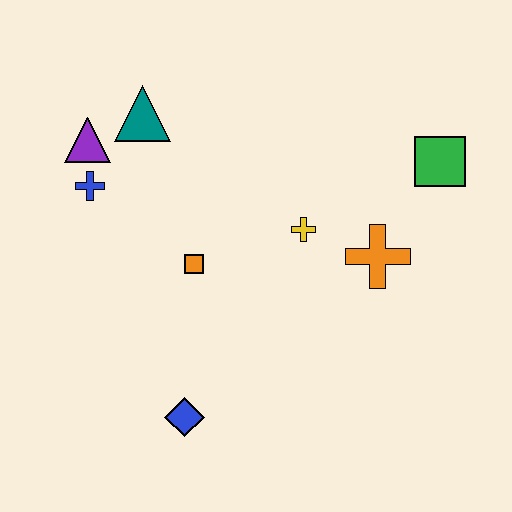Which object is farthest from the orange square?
The green square is farthest from the orange square.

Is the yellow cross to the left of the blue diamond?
No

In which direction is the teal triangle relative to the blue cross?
The teal triangle is above the blue cross.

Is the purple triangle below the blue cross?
No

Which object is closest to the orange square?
The yellow cross is closest to the orange square.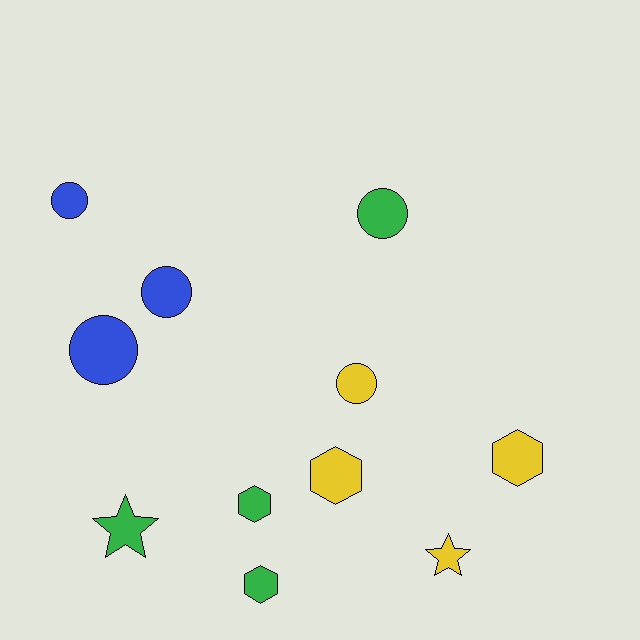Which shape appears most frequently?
Circle, with 5 objects.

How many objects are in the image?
There are 11 objects.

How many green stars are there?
There is 1 green star.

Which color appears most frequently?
Yellow, with 4 objects.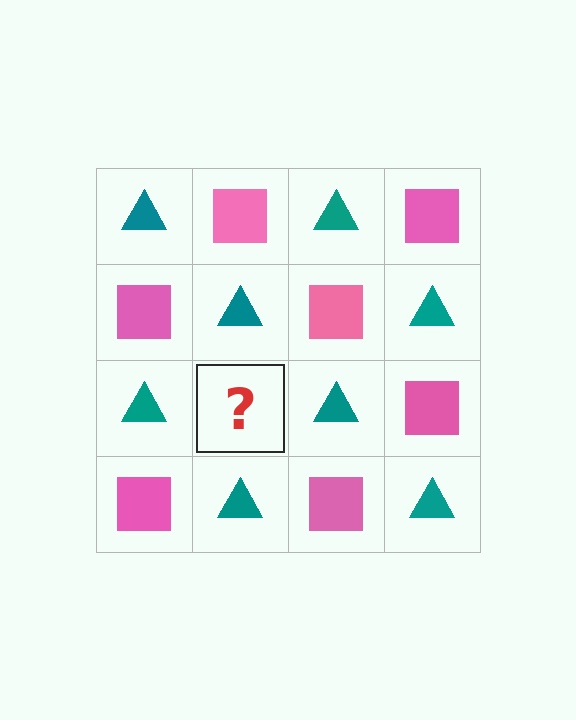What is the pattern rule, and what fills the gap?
The rule is that it alternates teal triangle and pink square in a checkerboard pattern. The gap should be filled with a pink square.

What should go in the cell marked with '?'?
The missing cell should contain a pink square.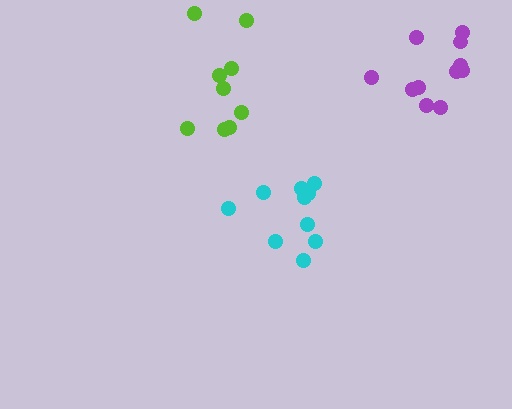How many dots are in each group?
Group 1: 11 dots, Group 2: 9 dots, Group 3: 10 dots (30 total).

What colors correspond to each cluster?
The clusters are colored: purple, lime, cyan.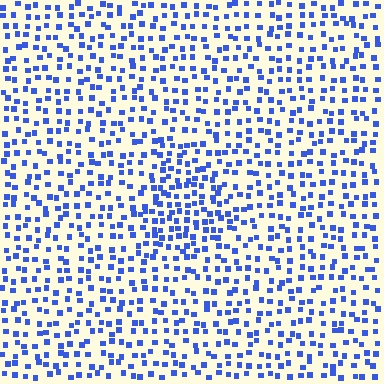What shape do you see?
I see a triangle.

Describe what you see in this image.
The image contains small blue elements arranged at two different densities. A triangle-shaped region is visible where the elements are more densely packed than the surrounding area.